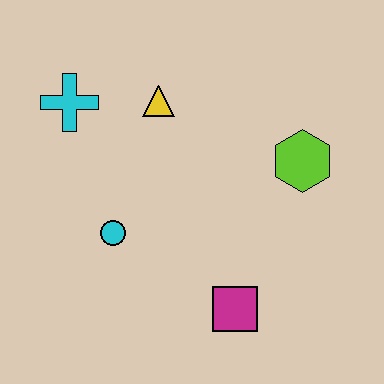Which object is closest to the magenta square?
The cyan circle is closest to the magenta square.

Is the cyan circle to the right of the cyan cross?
Yes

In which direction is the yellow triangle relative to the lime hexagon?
The yellow triangle is to the left of the lime hexagon.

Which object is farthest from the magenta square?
The cyan cross is farthest from the magenta square.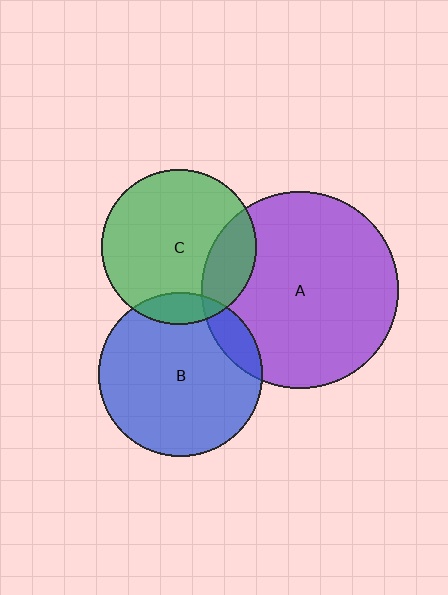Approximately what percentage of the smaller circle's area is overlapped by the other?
Approximately 10%.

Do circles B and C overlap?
Yes.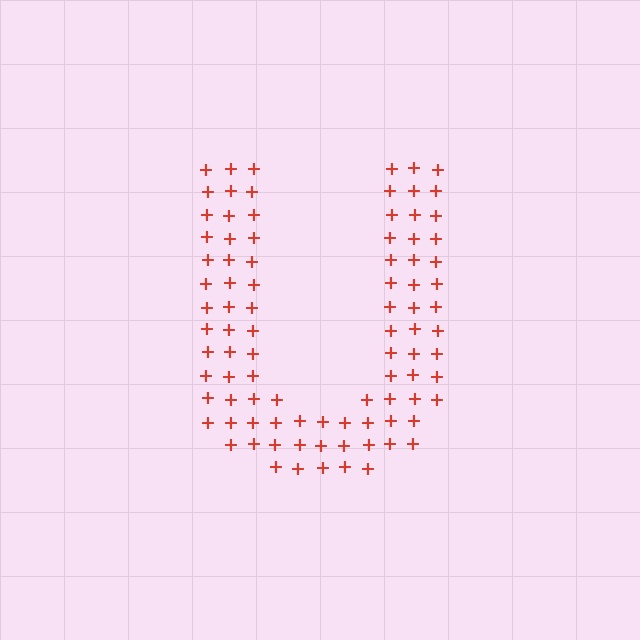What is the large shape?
The large shape is the letter U.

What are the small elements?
The small elements are plus signs.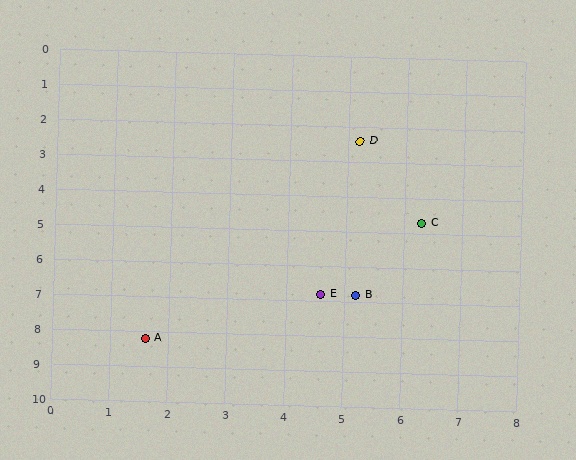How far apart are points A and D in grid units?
Points A and D are about 6.8 grid units apart.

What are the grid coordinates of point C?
Point C is at approximately (6.3, 4.7).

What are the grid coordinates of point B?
Point B is at approximately (5.2, 6.8).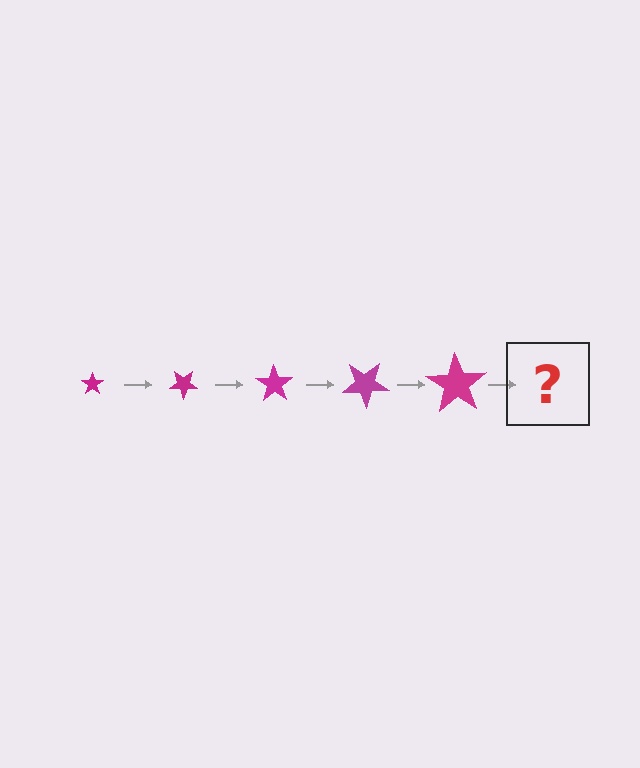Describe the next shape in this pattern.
It should be a star, larger than the previous one and rotated 175 degrees from the start.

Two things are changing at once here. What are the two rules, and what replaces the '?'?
The two rules are that the star grows larger each step and it rotates 35 degrees each step. The '?' should be a star, larger than the previous one and rotated 175 degrees from the start.